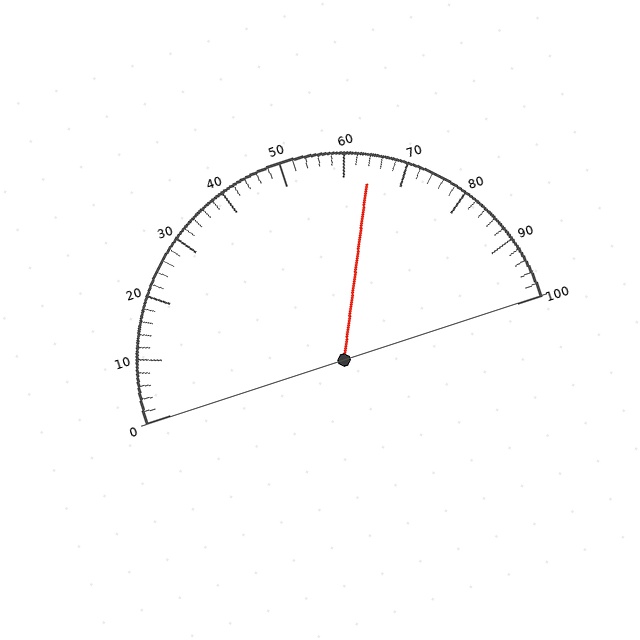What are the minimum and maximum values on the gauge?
The gauge ranges from 0 to 100.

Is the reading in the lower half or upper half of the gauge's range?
The reading is in the upper half of the range (0 to 100).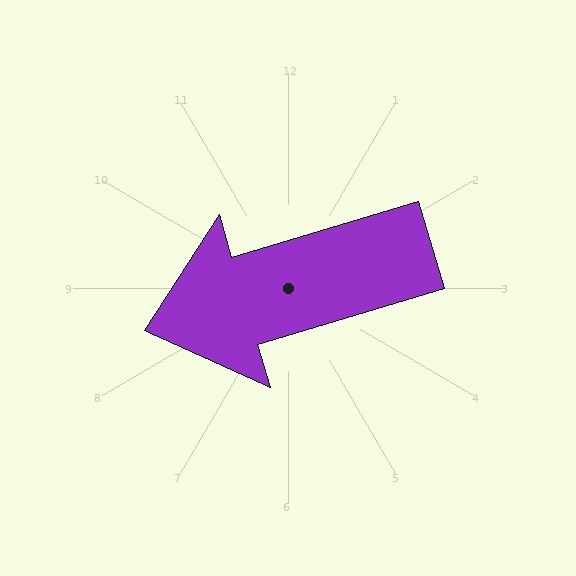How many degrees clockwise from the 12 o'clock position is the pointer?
Approximately 253 degrees.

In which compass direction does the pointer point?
West.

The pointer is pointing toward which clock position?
Roughly 8 o'clock.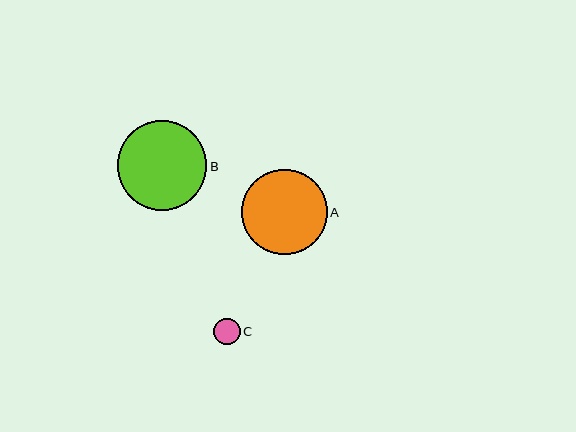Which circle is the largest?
Circle B is the largest with a size of approximately 89 pixels.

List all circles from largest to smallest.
From largest to smallest: B, A, C.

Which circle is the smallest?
Circle C is the smallest with a size of approximately 26 pixels.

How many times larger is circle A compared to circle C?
Circle A is approximately 3.3 times the size of circle C.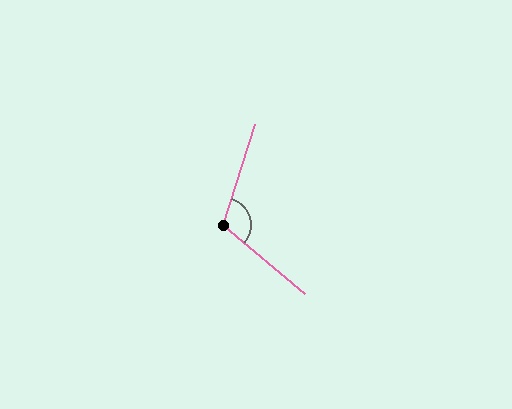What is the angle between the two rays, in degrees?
Approximately 113 degrees.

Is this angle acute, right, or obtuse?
It is obtuse.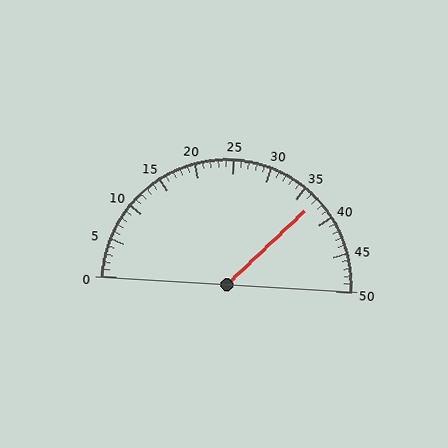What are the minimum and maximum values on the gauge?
The gauge ranges from 0 to 50.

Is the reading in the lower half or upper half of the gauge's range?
The reading is in the upper half of the range (0 to 50).